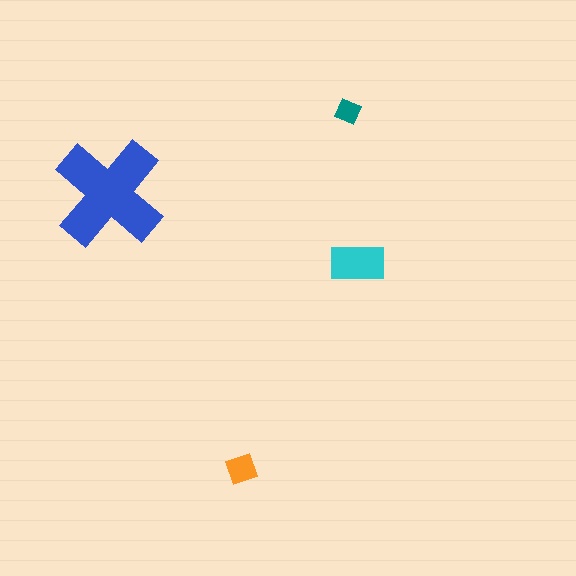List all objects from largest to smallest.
The blue cross, the cyan rectangle, the orange square, the teal diamond.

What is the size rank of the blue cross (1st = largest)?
1st.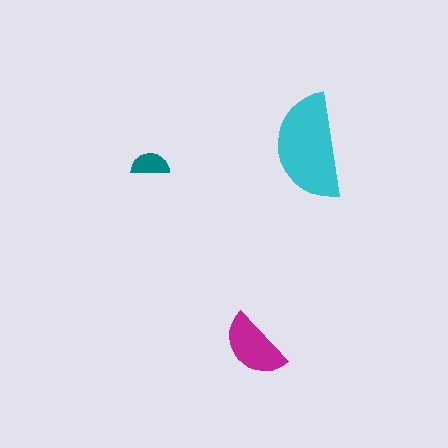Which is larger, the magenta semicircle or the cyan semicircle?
The cyan one.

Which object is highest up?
The cyan semicircle is topmost.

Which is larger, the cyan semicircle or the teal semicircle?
The cyan one.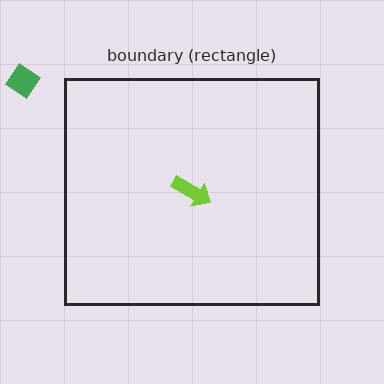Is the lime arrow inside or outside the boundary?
Inside.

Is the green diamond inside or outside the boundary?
Outside.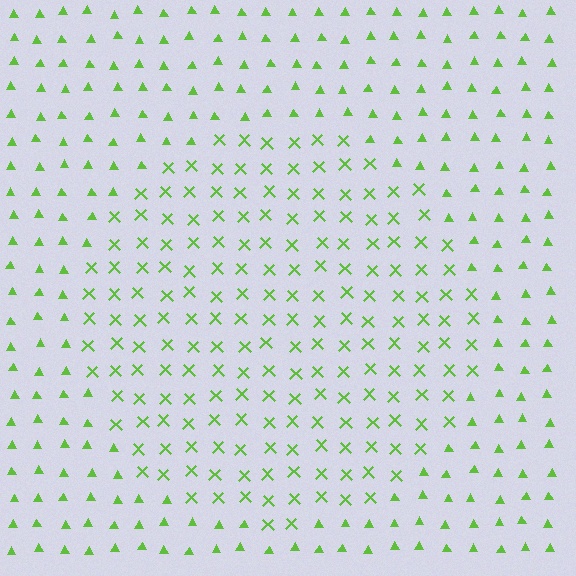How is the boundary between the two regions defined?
The boundary is defined by a change in element shape: X marks inside vs. triangles outside. All elements share the same color and spacing.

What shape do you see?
I see a circle.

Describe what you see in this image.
The image is filled with small lime elements arranged in a uniform grid. A circle-shaped region contains X marks, while the surrounding area contains triangles. The boundary is defined purely by the change in element shape.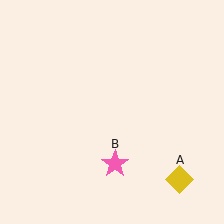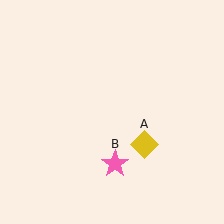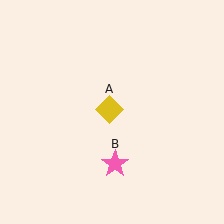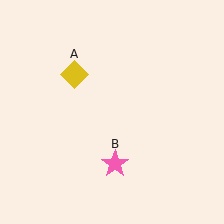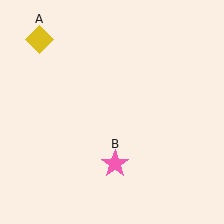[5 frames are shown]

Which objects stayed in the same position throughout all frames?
Pink star (object B) remained stationary.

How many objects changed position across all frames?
1 object changed position: yellow diamond (object A).